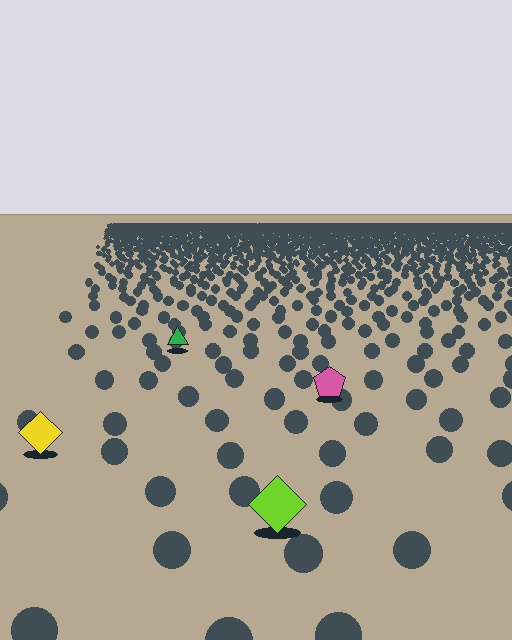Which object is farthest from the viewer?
The green triangle is farthest from the viewer. It appears smaller and the ground texture around it is denser.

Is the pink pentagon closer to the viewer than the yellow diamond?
No. The yellow diamond is closer — you can tell from the texture gradient: the ground texture is coarser near it.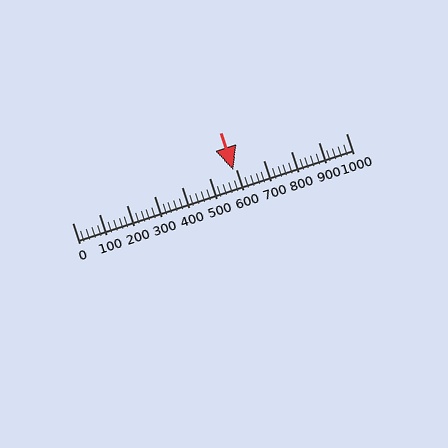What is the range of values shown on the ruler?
The ruler shows values from 0 to 1000.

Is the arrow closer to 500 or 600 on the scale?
The arrow is closer to 600.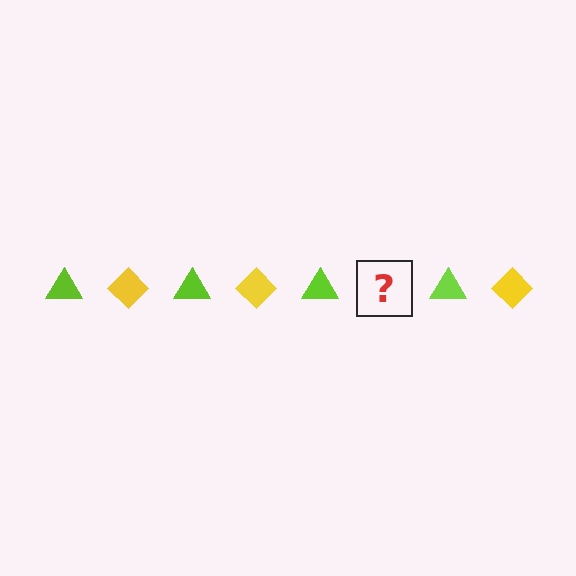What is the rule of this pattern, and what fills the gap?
The rule is that the pattern alternates between lime triangle and yellow diamond. The gap should be filled with a yellow diamond.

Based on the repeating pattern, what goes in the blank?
The blank should be a yellow diamond.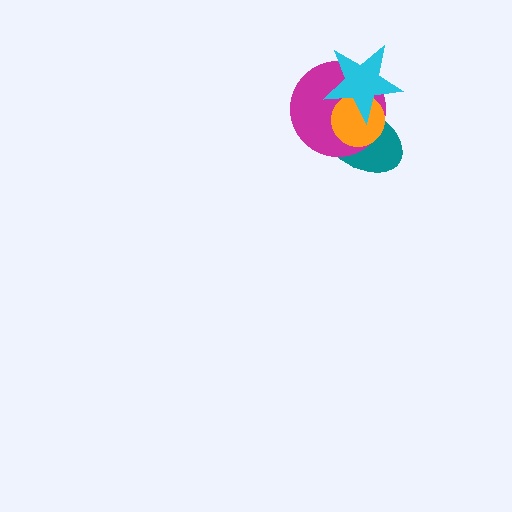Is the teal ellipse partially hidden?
Yes, it is partially covered by another shape.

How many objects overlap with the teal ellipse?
3 objects overlap with the teal ellipse.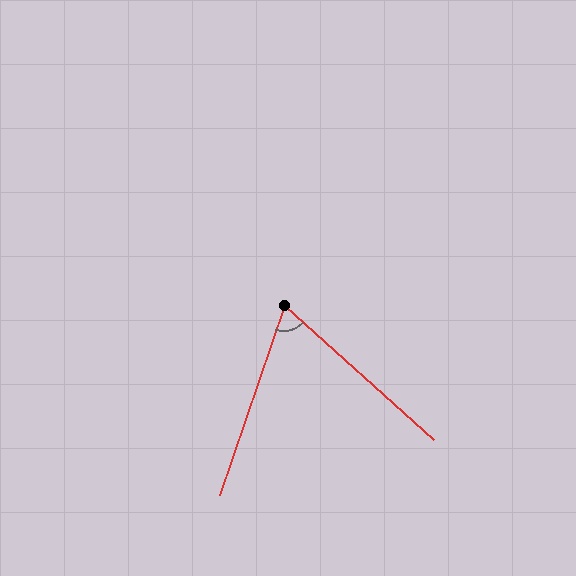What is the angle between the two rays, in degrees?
Approximately 67 degrees.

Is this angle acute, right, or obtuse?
It is acute.